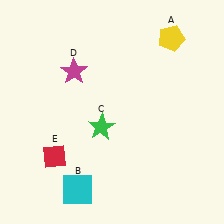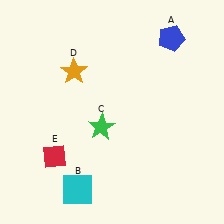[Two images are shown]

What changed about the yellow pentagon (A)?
In Image 1, A is yellow. In Image 2, it changed to blue.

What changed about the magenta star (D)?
In Image 1, D is magenta. In Image 2, it changed to orange.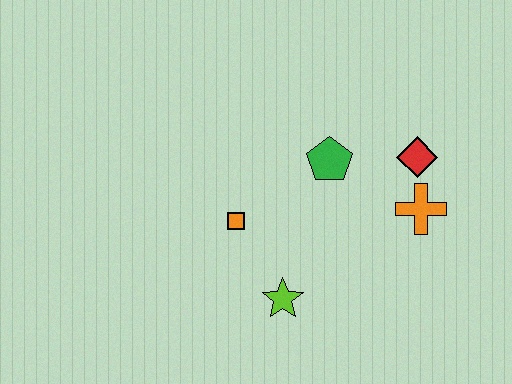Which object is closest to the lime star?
The orange square is closest to the lime star.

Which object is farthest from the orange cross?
The orange square is farthest from the orange cross.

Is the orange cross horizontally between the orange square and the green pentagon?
No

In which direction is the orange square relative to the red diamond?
The orange square is to the left of the red diamond.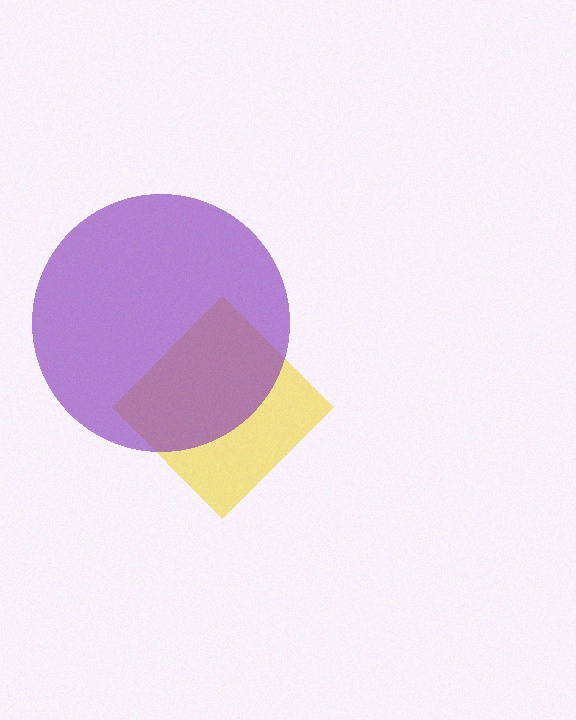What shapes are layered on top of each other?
The layered shapes are: a yellow diamond, a purple circle.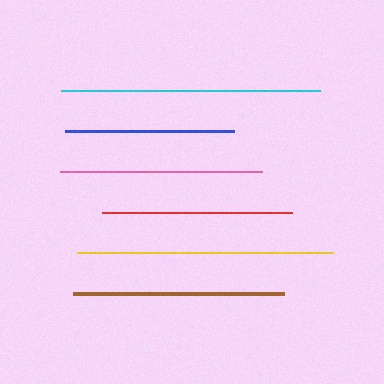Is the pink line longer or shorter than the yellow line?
The yellow line is longer than the pink line.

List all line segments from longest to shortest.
From longest to shortest: cyan, yellow, brown, pink, red, blue.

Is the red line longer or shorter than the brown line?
The brown line is longer than the red line.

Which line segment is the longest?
The cyan line is the longest at approximately 259 pixels.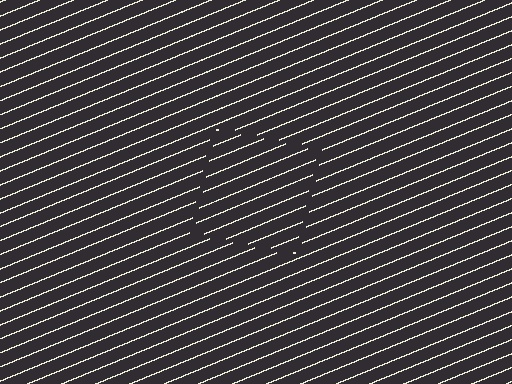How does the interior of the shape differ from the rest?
The interior of the shape contains the same grating, shifted by half a period — the contour is defined by the phase discontinuity where line-ends from the inner and outer gratings abut.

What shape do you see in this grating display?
An illusory square. The interior of the shape contains the same grating, shifted by half a period — the contour is defined by the phase discontinuity where line-ends from the inner and outer gratings abut.